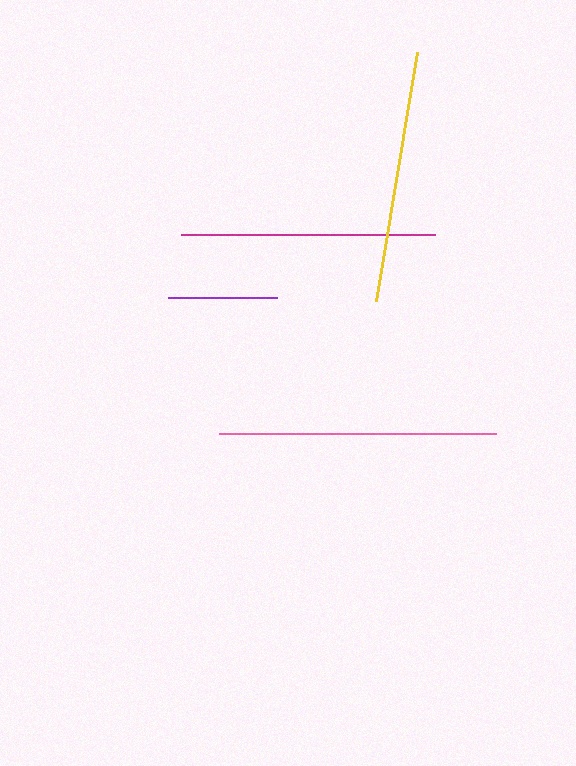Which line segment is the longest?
The pink line is the longest at approximately 276 pixels.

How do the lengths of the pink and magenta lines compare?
The pink and magenta lines are approximately the same length.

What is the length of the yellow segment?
The yellow segment is approximately 252 pixels long.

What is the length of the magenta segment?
The magenta segment is approximately 253 pixels long.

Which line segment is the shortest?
The purple line is the shortest at approximately 110 pixels.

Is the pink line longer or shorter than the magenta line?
The pink line is longer than the magenta line.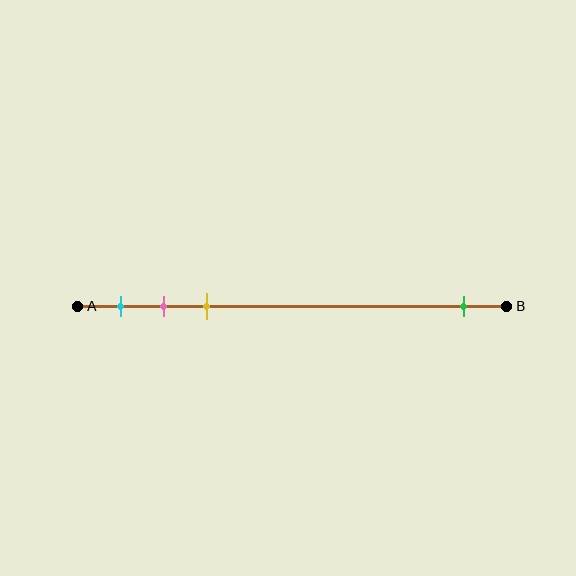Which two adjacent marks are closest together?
The pink and yellow marks are the closest adjacent pair.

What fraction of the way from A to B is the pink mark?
The pink mark is approximately 20% (0.2) of the way from A to B.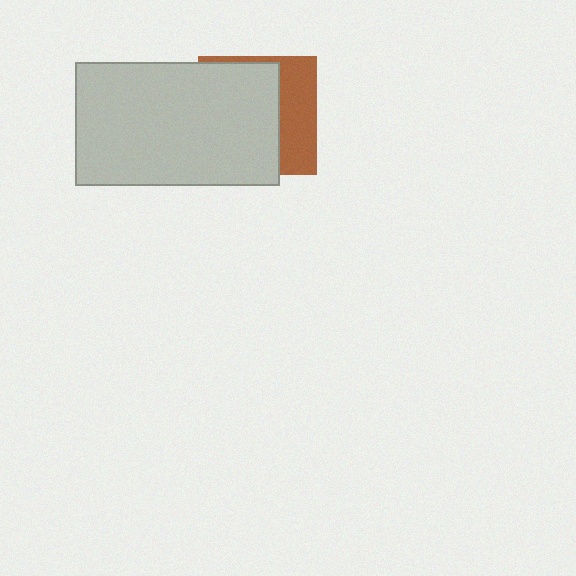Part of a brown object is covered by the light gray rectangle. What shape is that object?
It is a square.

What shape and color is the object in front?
The object in front is a light gray rectangle.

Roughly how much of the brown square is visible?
A small part of it is visible (roughly 35%).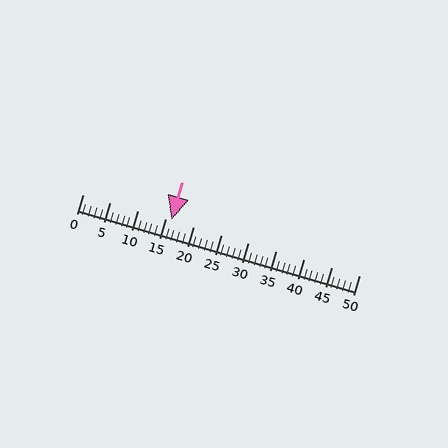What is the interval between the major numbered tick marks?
The major tick marks are spaced 5 units apart.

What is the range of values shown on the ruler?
The ruler shows values from 0 to 50.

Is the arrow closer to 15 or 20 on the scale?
The arrow is closer to 15.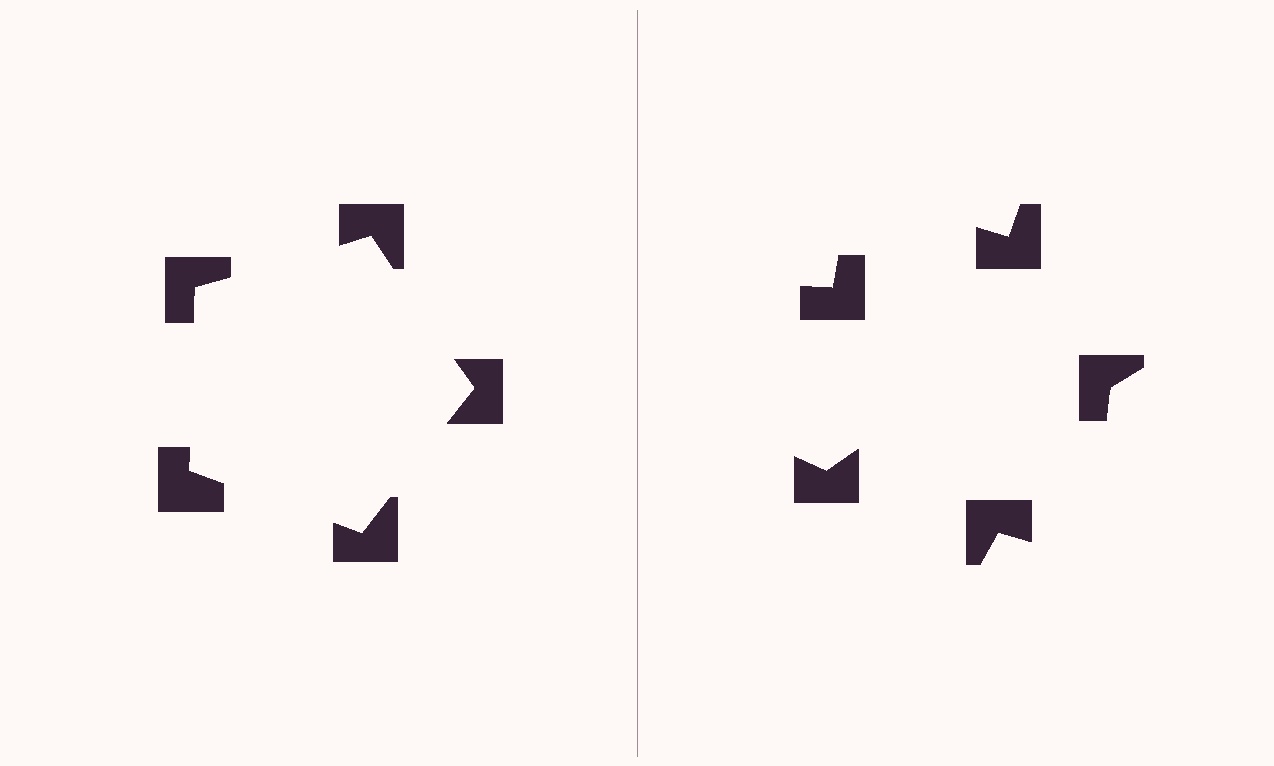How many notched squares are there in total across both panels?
10 — 5 on each side.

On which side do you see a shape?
An illusory pentagon appears on the left side. On the right side the wedge cuts are rotated, so no coherent shape forms.